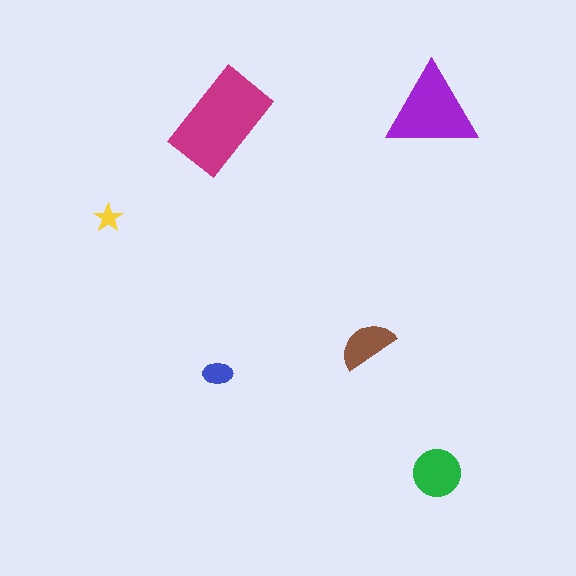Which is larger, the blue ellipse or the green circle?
The green circle.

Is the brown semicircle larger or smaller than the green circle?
Smaller.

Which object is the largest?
The magenta rectangle.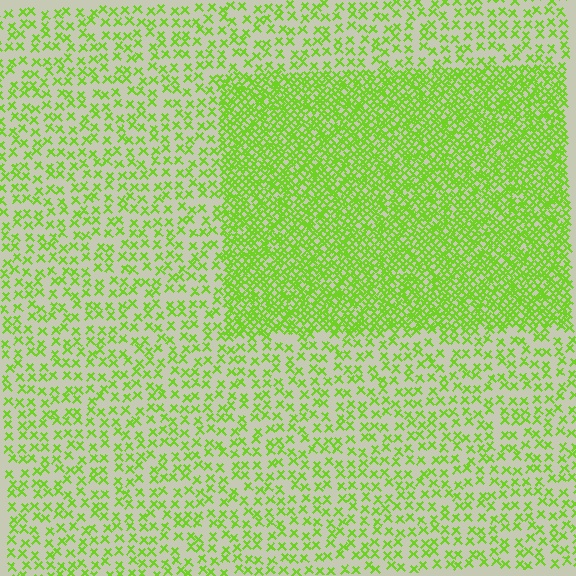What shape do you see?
I see a rectangle.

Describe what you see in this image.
The image contains small lime elements arranged at two different densities. A rectangle-shaped region is visible where the elements are more densely packed than the surrounding area.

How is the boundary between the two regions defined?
The boundary is defined by a change in element density (approximately 2.6x ratio). All elements are the same color, size, and shape.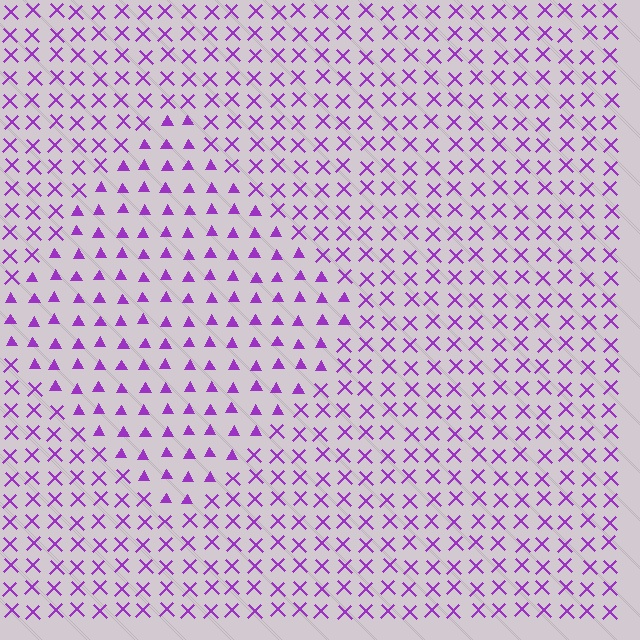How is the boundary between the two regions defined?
The boundary is defined by a change in element shape: triangles inside vs. X marks outside. All elements share the same color and spacing.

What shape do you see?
I see a diamond.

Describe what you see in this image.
The image is filled with small purple elements arranged in a uniform grid. A diamond-shaped region contains triangles, while the surrounding area contains X marks. The boundary is defined purely by the change in element shape.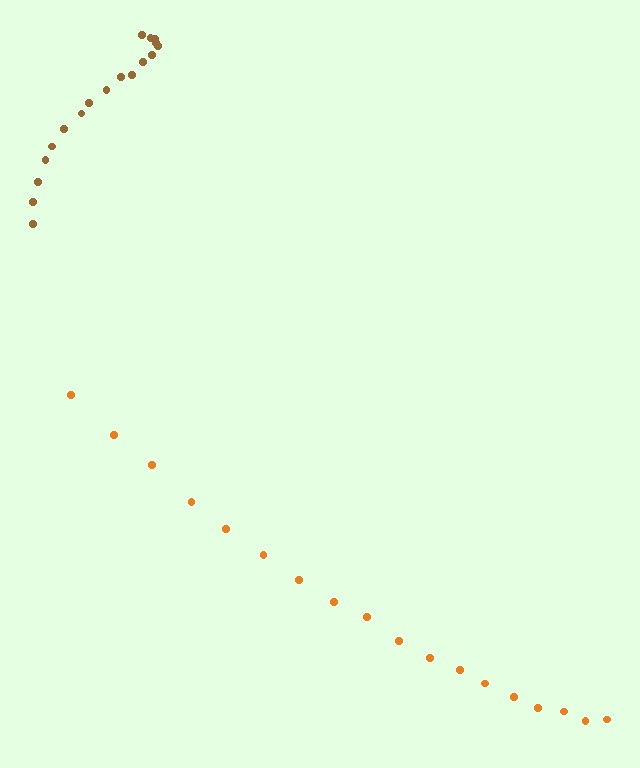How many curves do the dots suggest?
There are 2 distinct paths.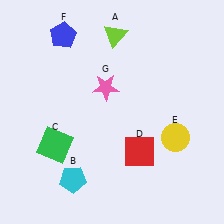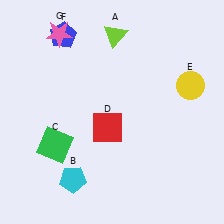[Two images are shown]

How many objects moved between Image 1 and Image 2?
3 objects moved between the two images.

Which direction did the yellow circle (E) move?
The yellow circle (E) moved up.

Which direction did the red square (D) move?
The red square (D) moved left.